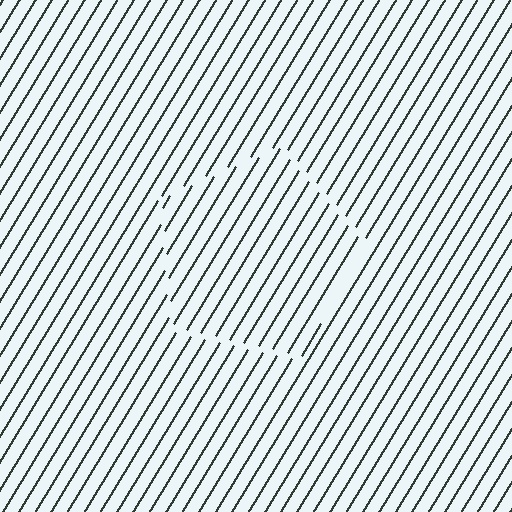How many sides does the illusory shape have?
5 sides — the line-ends trace a pentagon.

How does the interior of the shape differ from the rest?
The interior of the shape contains the same grating, shifted by half a period — the contour is defined by the phase discontinuity where line-ends from the inner and outer gratings abut.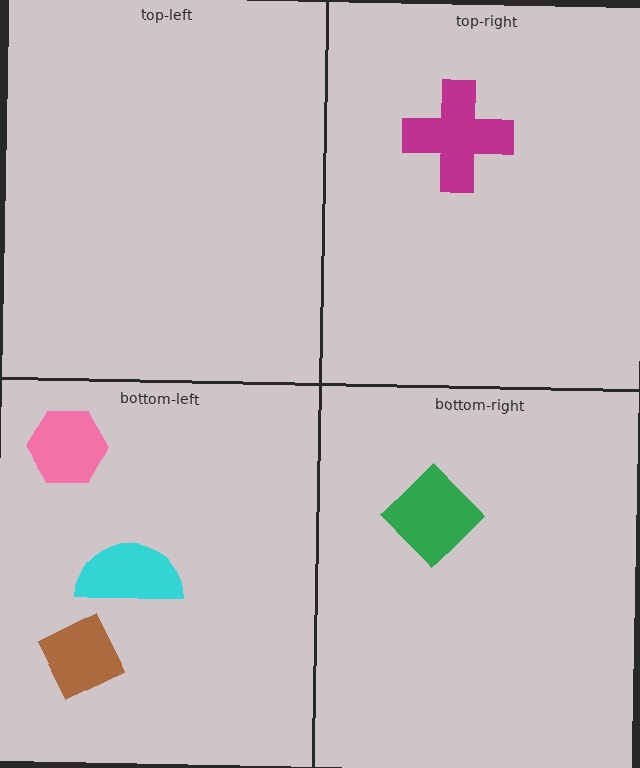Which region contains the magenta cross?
The top-right region.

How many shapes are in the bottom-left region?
3.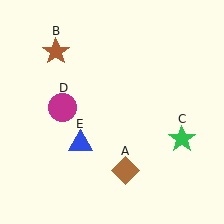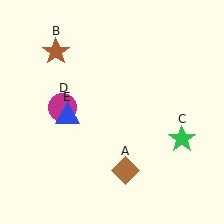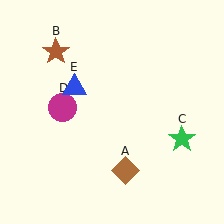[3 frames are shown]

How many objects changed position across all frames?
1 object changed position: blue triangle (object E).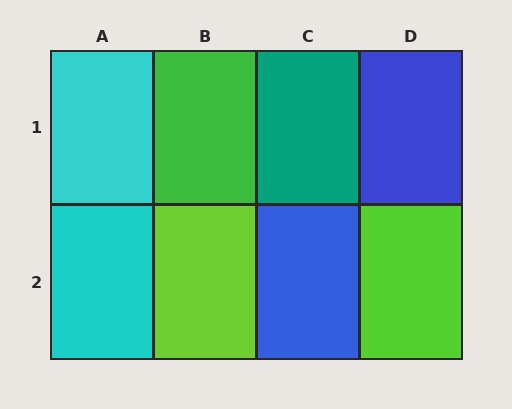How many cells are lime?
2 cells are lime.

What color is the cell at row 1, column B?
Green.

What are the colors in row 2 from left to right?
Cyan, lime, blue, lime.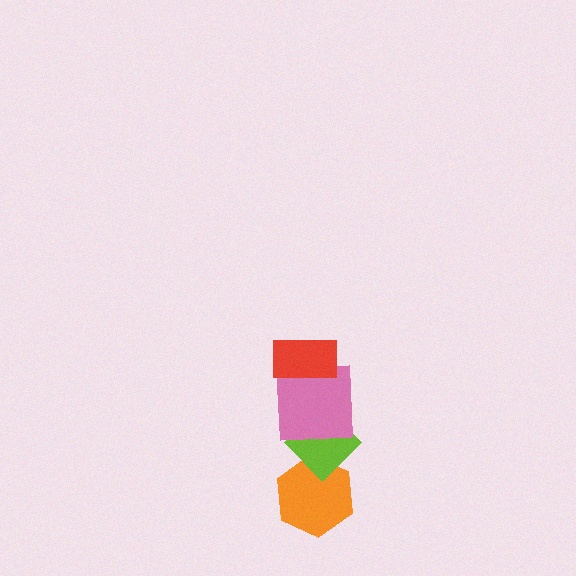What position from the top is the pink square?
The pink square is 2nd from the top.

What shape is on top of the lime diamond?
The pink square is on top of the lime diamond.